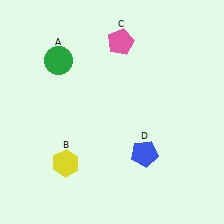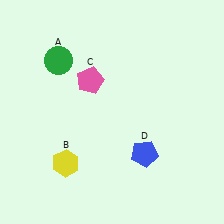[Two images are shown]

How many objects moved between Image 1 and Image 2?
1 object moved between the two images.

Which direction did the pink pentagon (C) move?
The pink pentagon (C) moved down.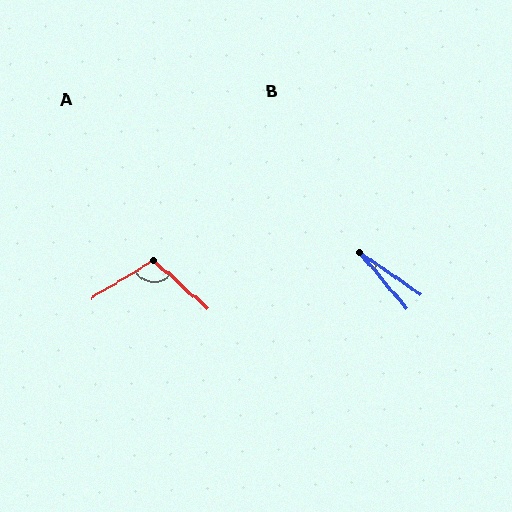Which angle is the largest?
A, at approximately 107 degrees.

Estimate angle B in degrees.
Approximately 15 degrees.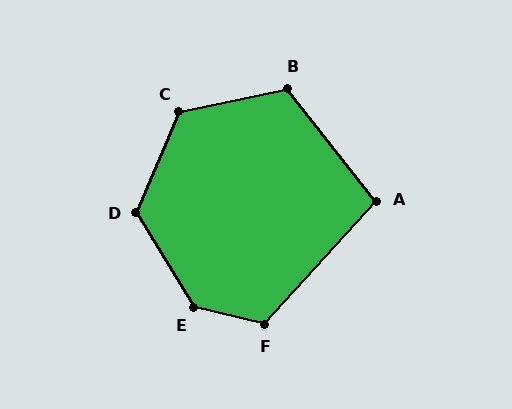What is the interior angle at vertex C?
Approximately 126 degrees (obtuse).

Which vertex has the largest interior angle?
E, at approximately 135 degrees.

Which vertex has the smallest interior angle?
A, at approximately 100 degrees.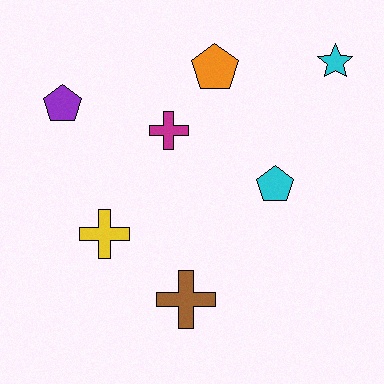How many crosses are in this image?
There are 3 crosses.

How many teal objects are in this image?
There are no teal objects.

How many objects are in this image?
There are 7 objects.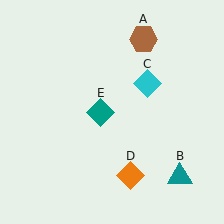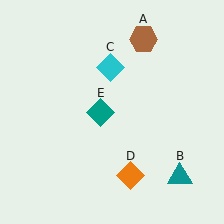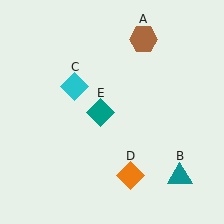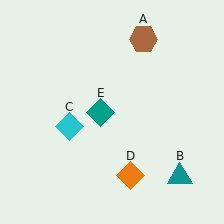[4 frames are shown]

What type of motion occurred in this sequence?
The cyan diamond (object C) rotated counterclockwise around the center of the scene.